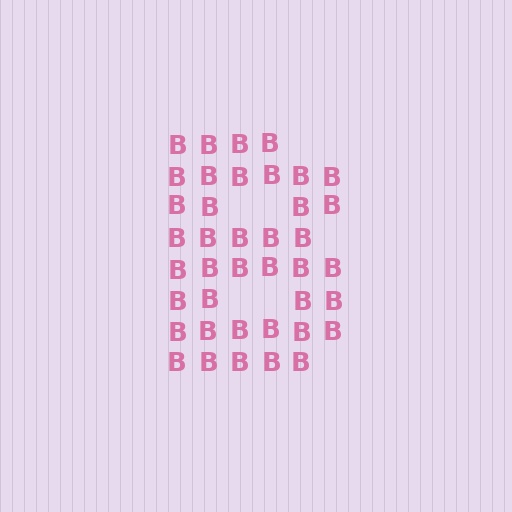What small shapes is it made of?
It is made of small letter B's.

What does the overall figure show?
The overall figure shows the letter B.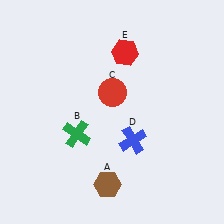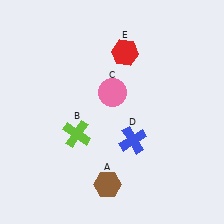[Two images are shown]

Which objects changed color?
B changed from green to lime. C changed from red to pink.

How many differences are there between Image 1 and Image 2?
There are 2 differences between the two images.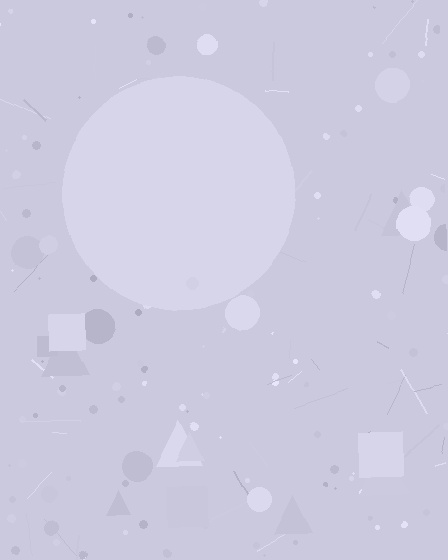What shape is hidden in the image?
A circle is hidden in the image.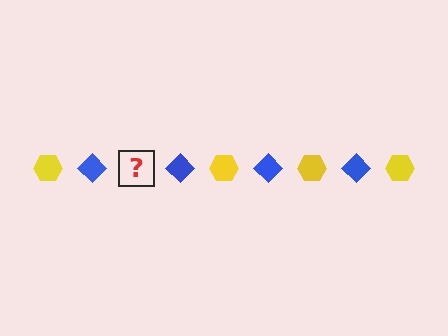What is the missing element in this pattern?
The missing element is a yellow hexagon.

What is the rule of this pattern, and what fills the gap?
The rule is that the pattern alternates between yellow hexagon and blue diamond. The gap should be filled with a yellow hexagon.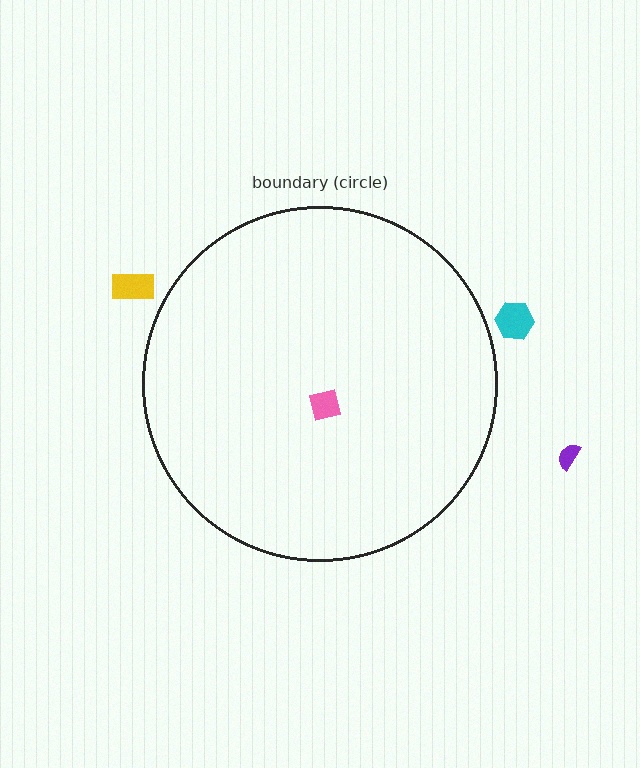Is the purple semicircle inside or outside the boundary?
Outside.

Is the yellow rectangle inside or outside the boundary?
Outside.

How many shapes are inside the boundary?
1 inside, 3 outside.